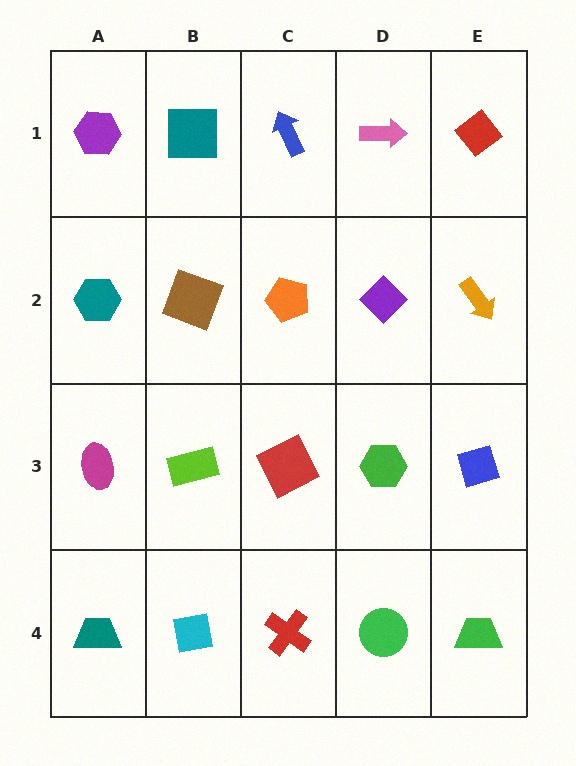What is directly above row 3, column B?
A brown square.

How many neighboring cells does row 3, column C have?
4.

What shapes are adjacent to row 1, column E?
An orange arrow (row 2, column E), a pink arrow (row 1, column D).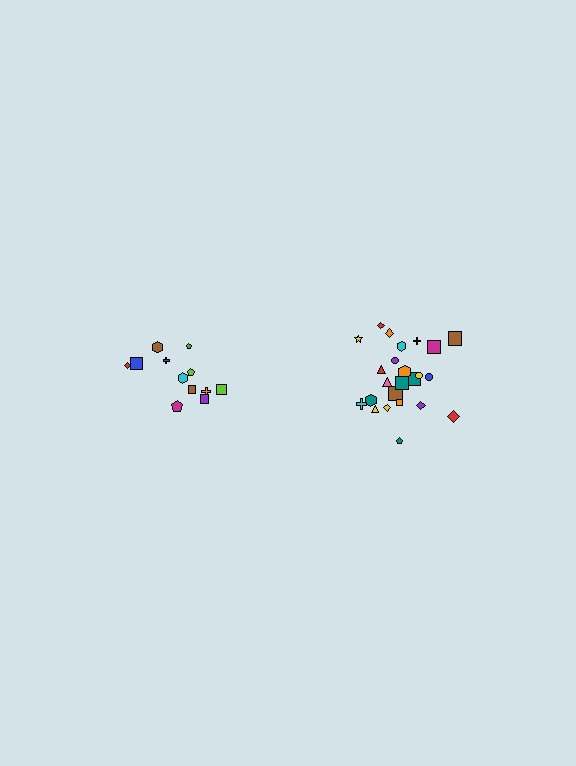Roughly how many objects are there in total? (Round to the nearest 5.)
Roughly 35 objects in total.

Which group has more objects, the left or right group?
The right group.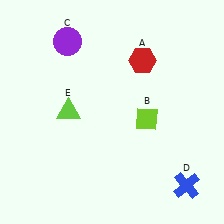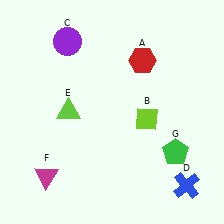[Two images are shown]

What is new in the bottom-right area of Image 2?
A green pentagon (G) was added in the bottom-right area of Image 2.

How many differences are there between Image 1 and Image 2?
There are 2 differences between the two images.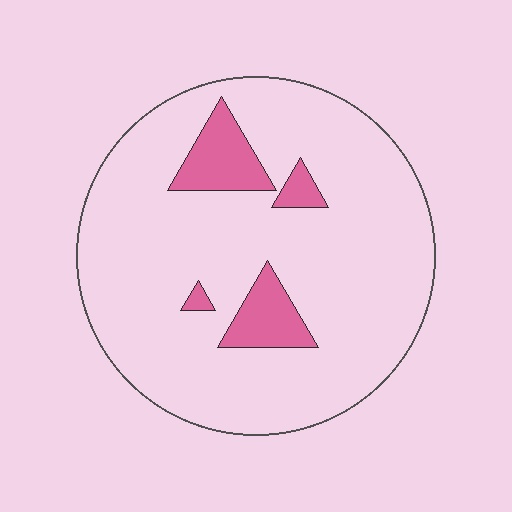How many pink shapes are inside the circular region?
4.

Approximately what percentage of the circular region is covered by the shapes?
Approximately 10%.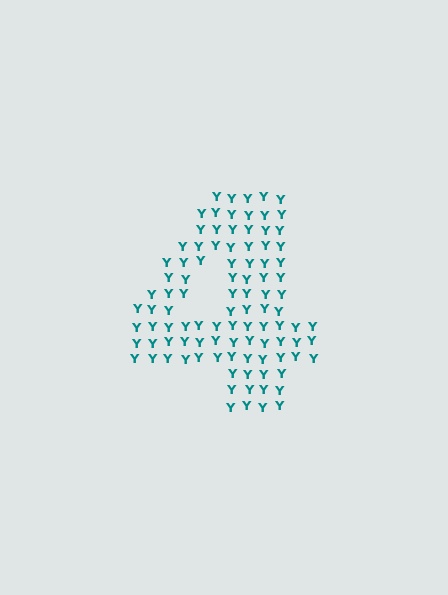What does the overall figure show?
The overall figure shows the digit 4.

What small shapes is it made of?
It is made of small letter Y's.